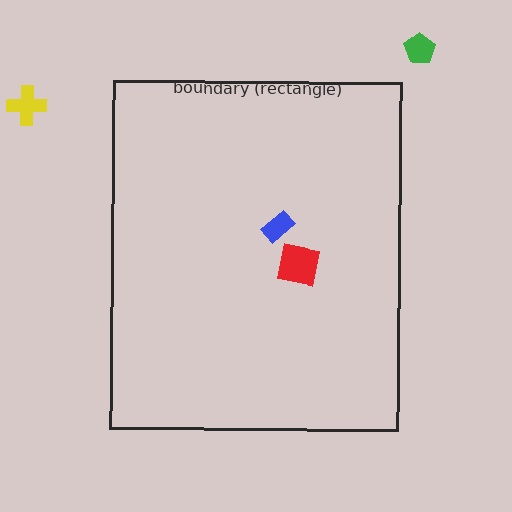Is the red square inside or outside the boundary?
Inside.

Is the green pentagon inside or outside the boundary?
Outside.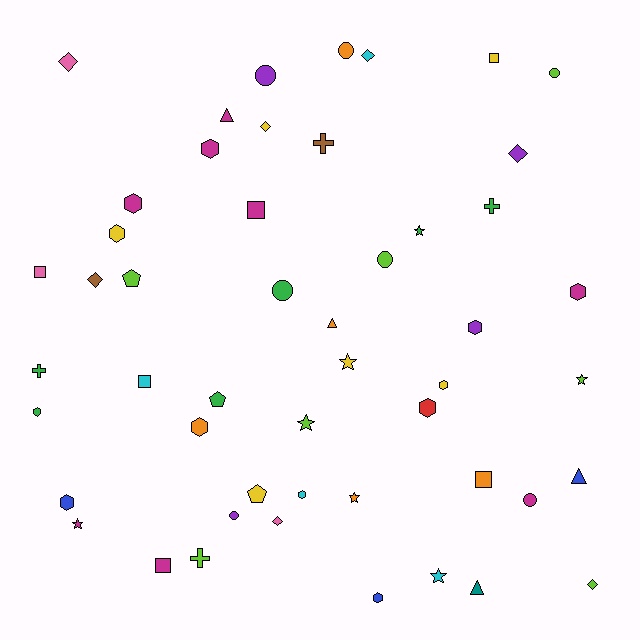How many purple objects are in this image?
There are 4 purple objects.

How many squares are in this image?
There are 6 squares.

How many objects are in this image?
There are 50 objects.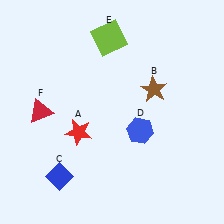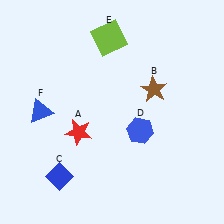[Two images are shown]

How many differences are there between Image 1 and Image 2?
There is 1 difference between the two images.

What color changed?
The triangle (F) changed from red in Image 1 to blue in Image 2.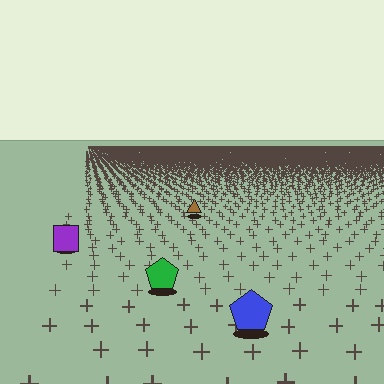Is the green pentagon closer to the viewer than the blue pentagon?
No. The blue pentagon is closer — you can tell from the texture gradient: the ground texture is coarser near it.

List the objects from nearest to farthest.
From nearest to farthest: the blue pentagon, the green pentagon, the purple square, the brown triangle.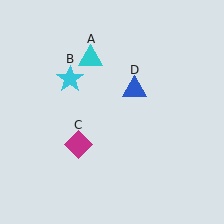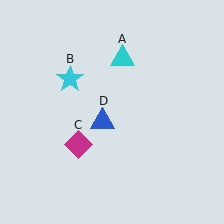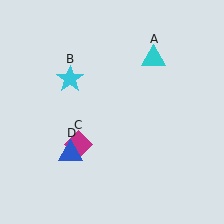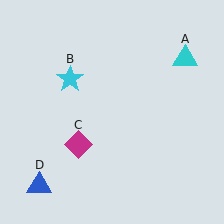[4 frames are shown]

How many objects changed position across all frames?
2 objects changed position: cyan triangle (object A), blue triangle (object D).